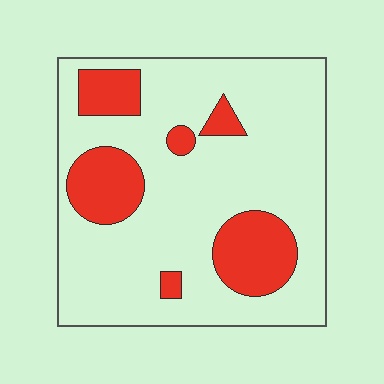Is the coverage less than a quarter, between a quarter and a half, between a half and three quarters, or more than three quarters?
Less than a quarter.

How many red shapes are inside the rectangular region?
6.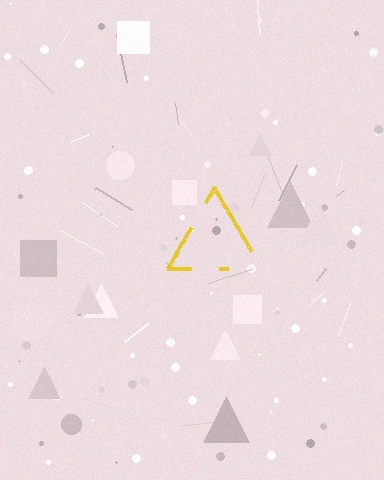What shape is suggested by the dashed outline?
The dashed outline suggests a triangle.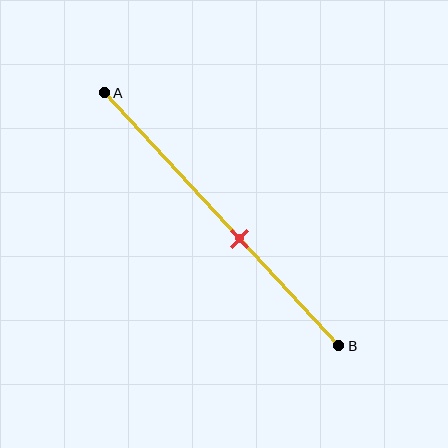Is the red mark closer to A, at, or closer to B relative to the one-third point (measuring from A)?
The red mark is closer to point B than the one-third point of segment AB.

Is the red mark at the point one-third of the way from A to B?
No, the mark is at about 60% from A, not at the 33% one-third point.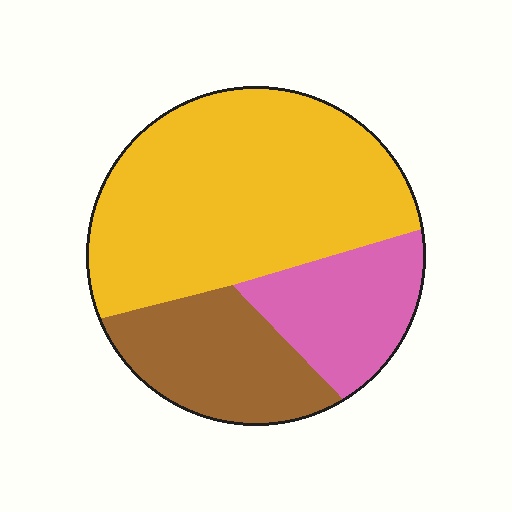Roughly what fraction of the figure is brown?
Brown covers roughly 25% of the figure.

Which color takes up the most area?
Yellow, at roughly 60%.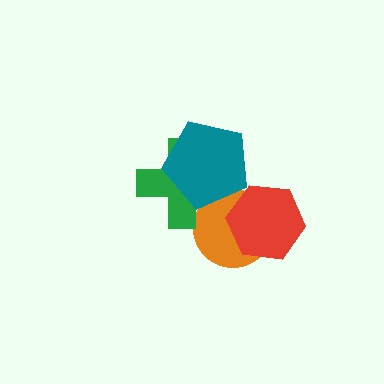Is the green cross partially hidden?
Yes, it is partially covered by another shape.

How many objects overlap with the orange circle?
3 objects overlap with the orange circle.